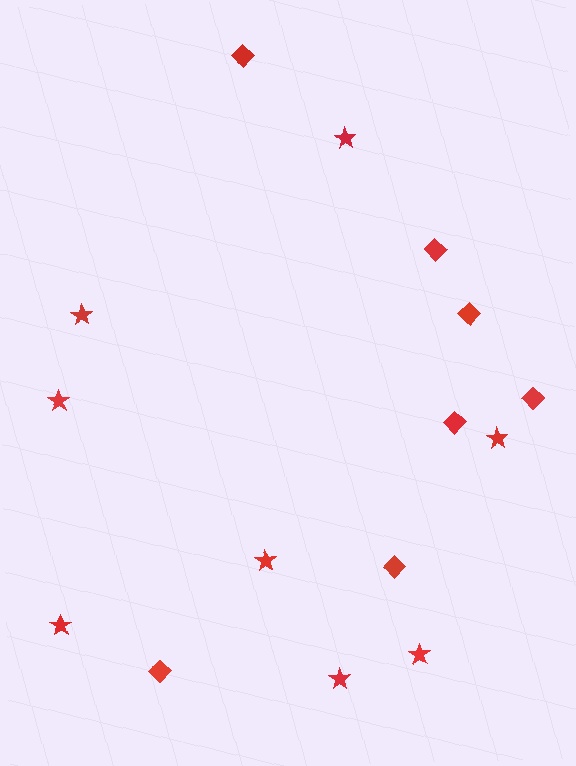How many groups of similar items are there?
There are 2 groups: one group of diamonds (7) and one group of stars (8).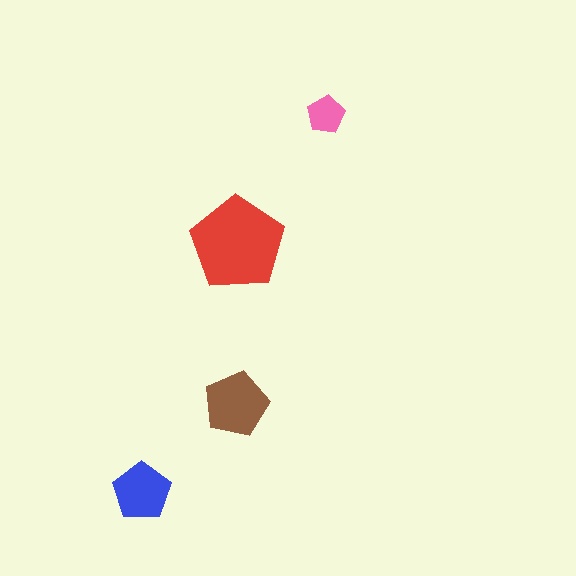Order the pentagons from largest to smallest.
the red one, the brown one, the blue one, the pink one.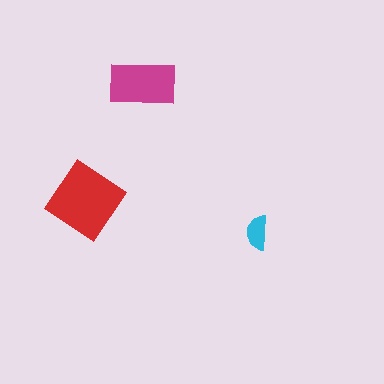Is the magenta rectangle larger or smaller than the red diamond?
Smaller.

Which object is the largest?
The red diamond.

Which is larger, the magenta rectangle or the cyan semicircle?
The magenta rectangle.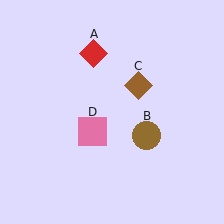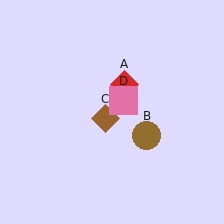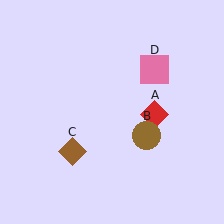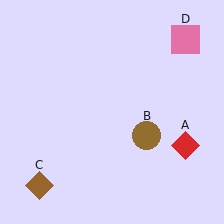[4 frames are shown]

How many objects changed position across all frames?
3 objects changed position: red diamond (object A), brown diamond (object C), pink square (object D).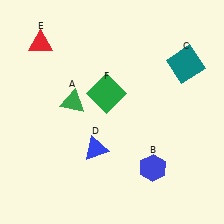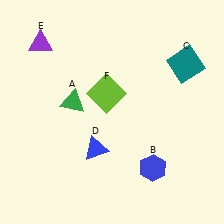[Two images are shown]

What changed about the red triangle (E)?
In Image 1, E is red. In Image 2, it changed to purple.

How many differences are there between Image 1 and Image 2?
There are 2 differences between the two images.